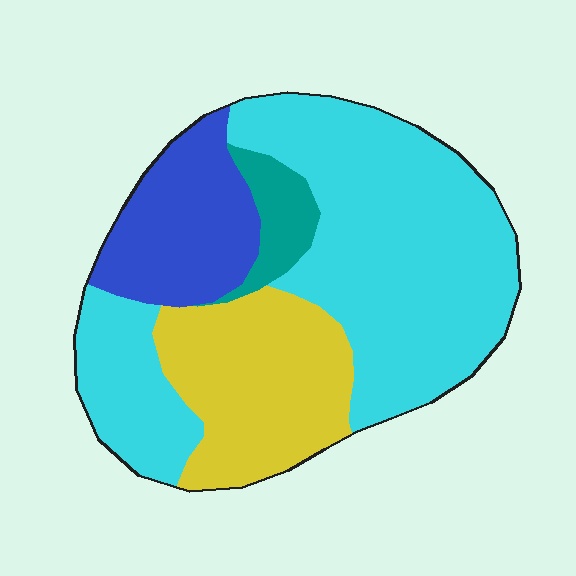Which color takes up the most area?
Cyan, at roughly 55%.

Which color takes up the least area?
Teal, at roughly 5%.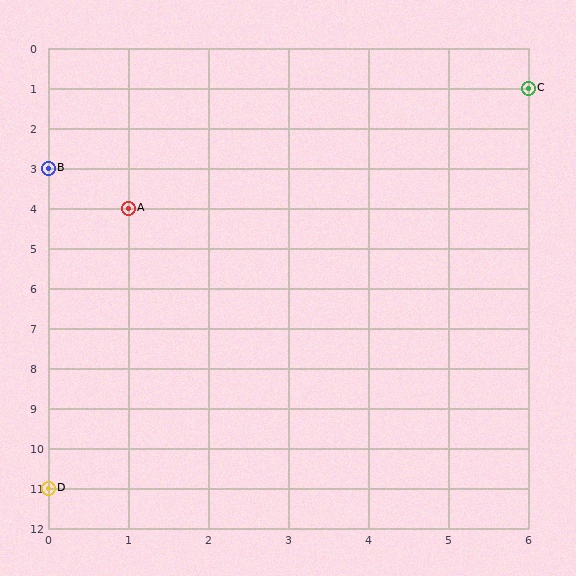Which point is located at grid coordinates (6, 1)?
Point C is at (6, 1).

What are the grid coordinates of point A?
Point A is at grid coordinates (1, 4).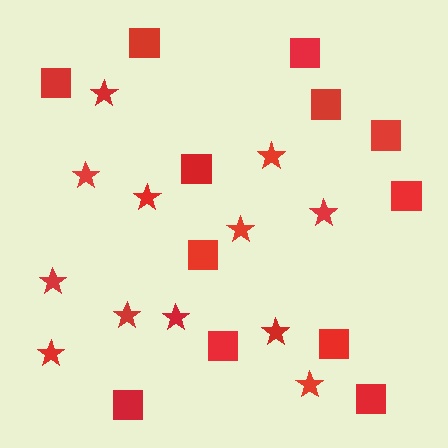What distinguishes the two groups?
There are 2 groups: one group of squares (12) and one group of stars (12).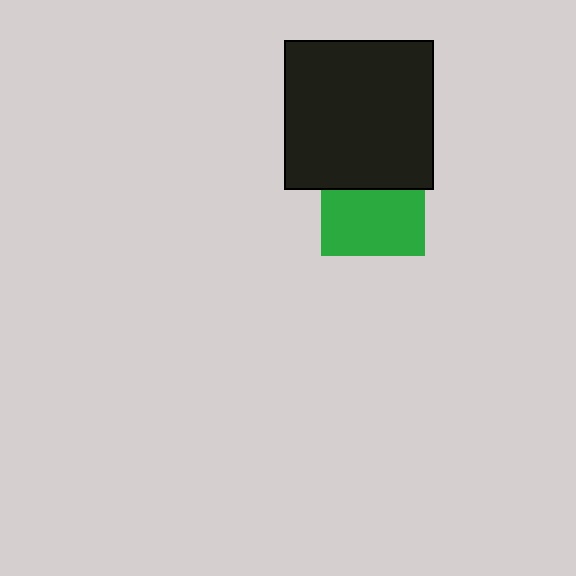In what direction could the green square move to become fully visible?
The green square could move down. That would shift it out from behind the black square entirely.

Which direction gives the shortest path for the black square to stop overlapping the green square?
Moving up gives the shortest separation.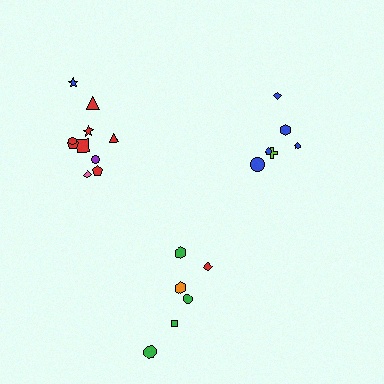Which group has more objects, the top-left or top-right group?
The top-left group.